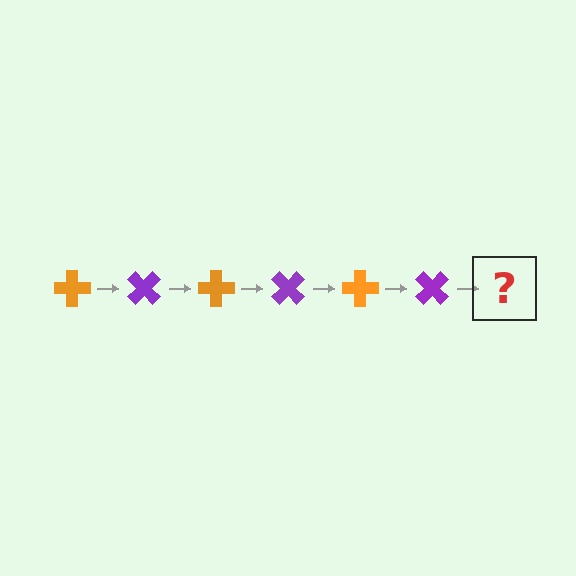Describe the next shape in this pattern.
It should be an orange cross, rotated 270 degrees from the start.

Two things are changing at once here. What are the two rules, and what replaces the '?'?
The two rules are that it rotates 45 degrees each step and the color cycles through orange and purple. The '?' should be an orange cross, rotated 270 degrees from the start.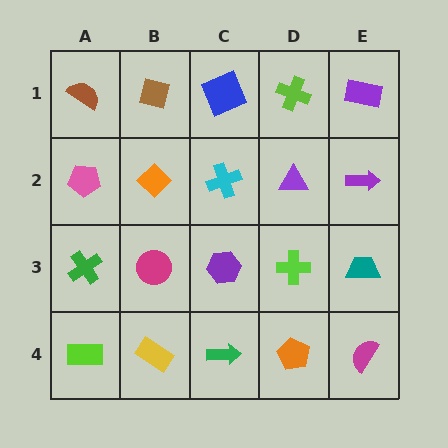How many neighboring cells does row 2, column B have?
4.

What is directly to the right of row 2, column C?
A purple triangle.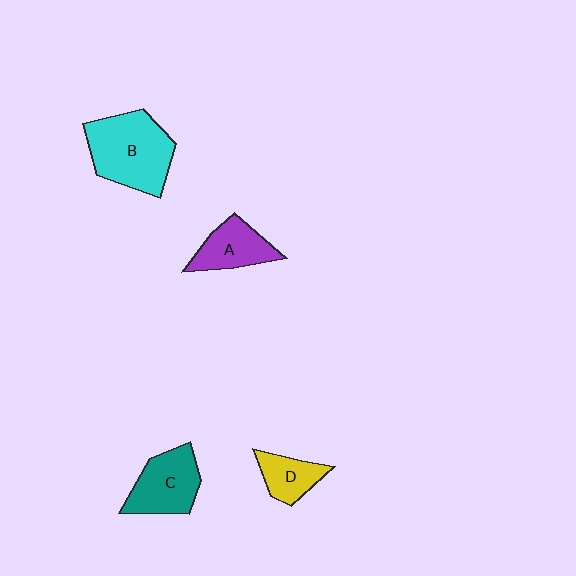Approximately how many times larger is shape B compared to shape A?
Approximately 1.8 times.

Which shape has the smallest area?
Shape D (yellow).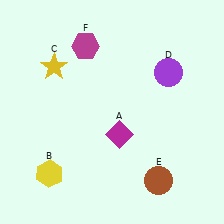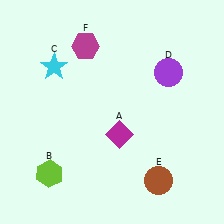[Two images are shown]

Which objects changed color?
B changed from yellow to lime. C changed from yellow to cyan.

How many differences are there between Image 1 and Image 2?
There are 2 differences between the two images.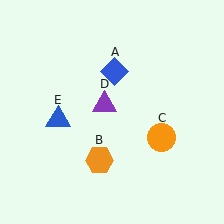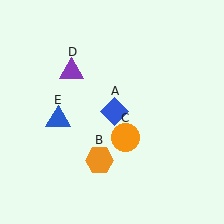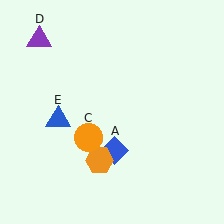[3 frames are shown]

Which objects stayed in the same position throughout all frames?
Orange hexagon (object B) and blue triangle (object E) remained stationary.